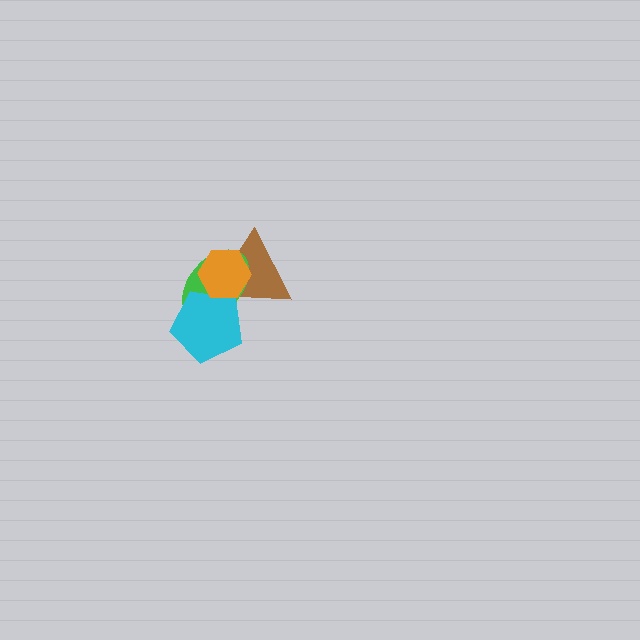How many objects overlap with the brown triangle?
3 objects overlap with the brown triangle.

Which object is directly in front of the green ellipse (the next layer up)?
The cyan pentagon is directly in front of the green ellipse.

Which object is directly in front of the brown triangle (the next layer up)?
The green ellipse is directly in front of the brown triangle.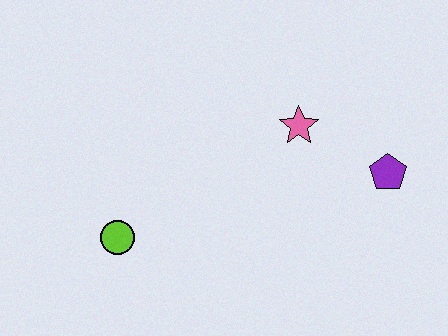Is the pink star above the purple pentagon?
Yes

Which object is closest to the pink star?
The purple pentagon is closest to the pink star.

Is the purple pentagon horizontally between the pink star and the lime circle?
No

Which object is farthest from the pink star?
The lime circle is farthest from the pink star.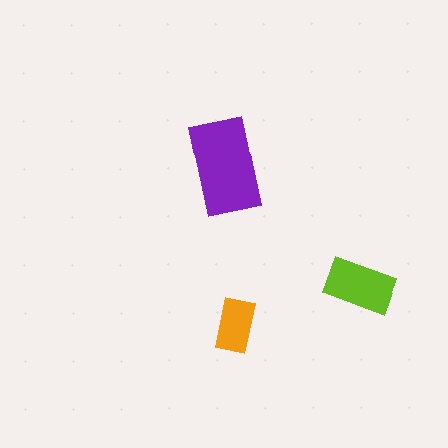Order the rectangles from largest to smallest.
the purple one, the lime one, the orange one.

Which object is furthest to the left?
The purple rectangle is leftmost.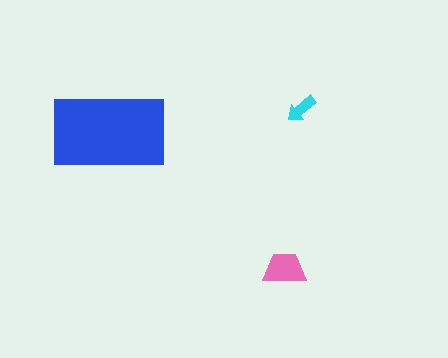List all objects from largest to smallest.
The blue rectangle, the pink trapezoid, the cyan arrow.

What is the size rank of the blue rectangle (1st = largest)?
1st.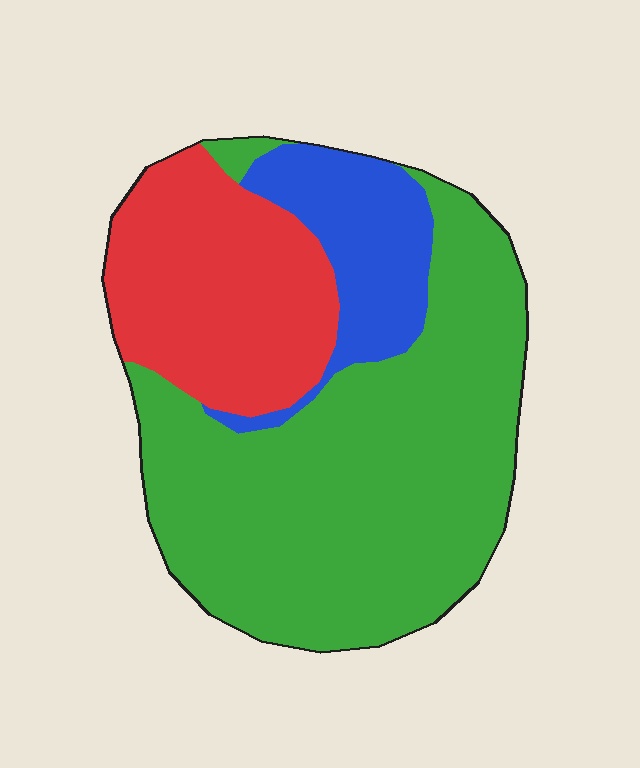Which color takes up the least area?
Blue, at roughly 15%.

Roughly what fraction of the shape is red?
Red takes up between a quarter and a half of the shape.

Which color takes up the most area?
Green, at roughly 60%.